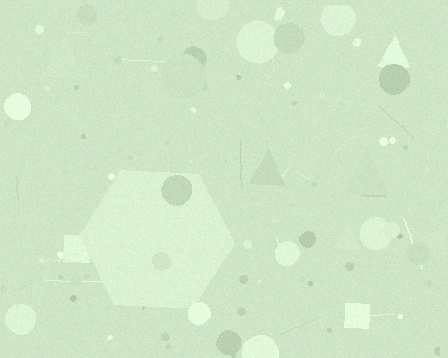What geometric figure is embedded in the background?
A hexagon is embedded in the background.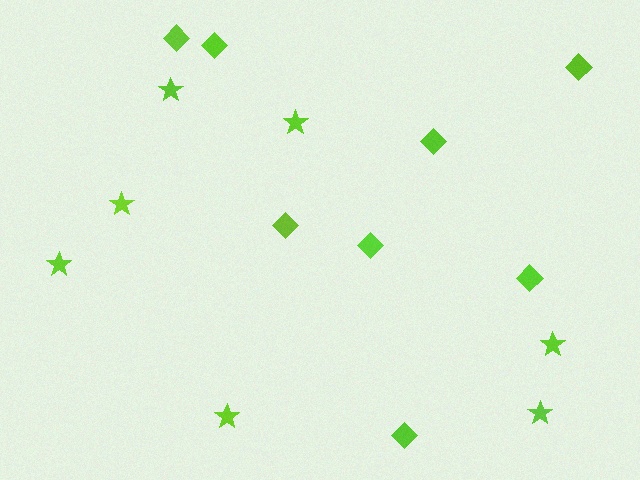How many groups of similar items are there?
There are 2 groups: one group of diamonds (8) and one group of stars (7).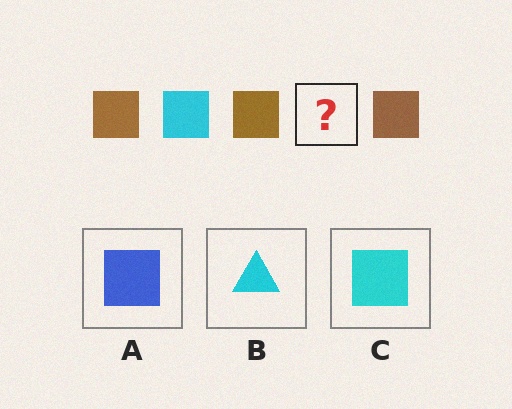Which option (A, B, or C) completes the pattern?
C.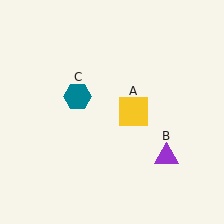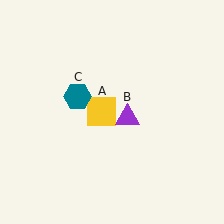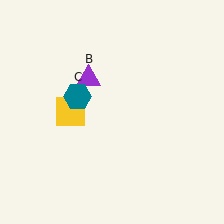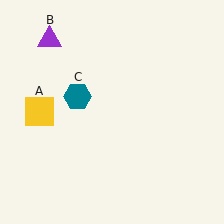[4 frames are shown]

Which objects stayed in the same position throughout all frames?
Teal hexagon (object C) remained stationary.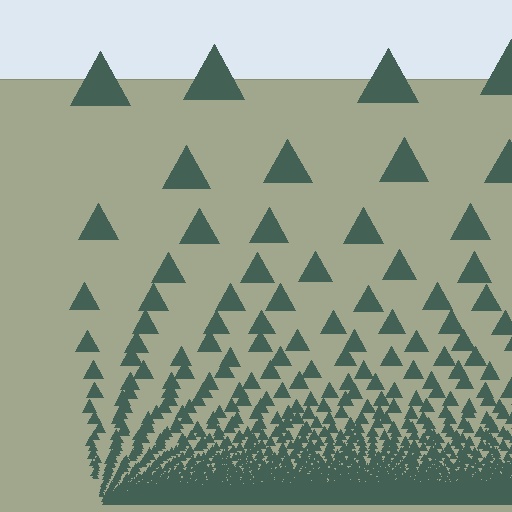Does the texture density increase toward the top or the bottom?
Density increases toward the bottom.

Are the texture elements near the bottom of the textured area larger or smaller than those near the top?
Smaller. The gradient is inverted — elements near the bottom are smaller and denser.